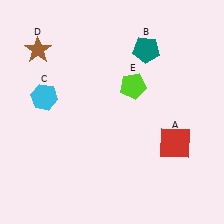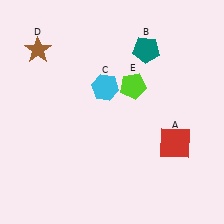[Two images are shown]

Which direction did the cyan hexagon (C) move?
The cyan hexagon (C) moved right.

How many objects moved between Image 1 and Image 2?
1 object moved between the two images.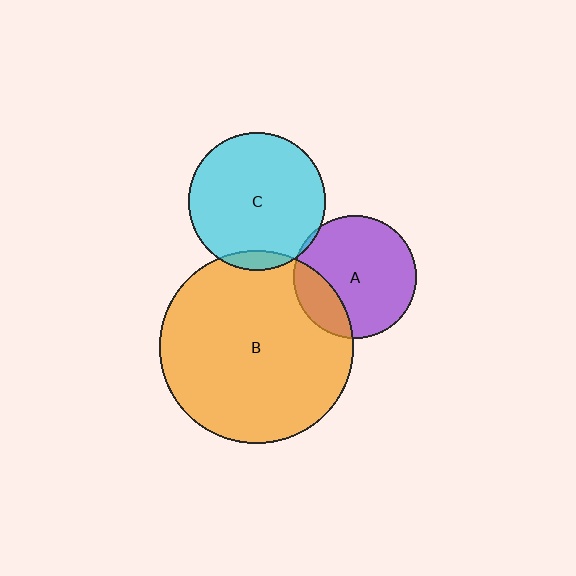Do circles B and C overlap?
Yes.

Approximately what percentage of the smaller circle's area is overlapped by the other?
Approximately 5%.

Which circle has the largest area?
Circle B (orange).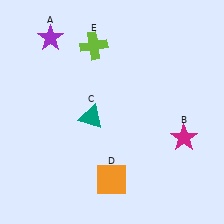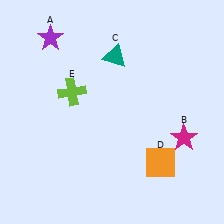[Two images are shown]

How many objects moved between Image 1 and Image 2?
3 objects moved between the two images.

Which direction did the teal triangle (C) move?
The teal triangle (C) moved up.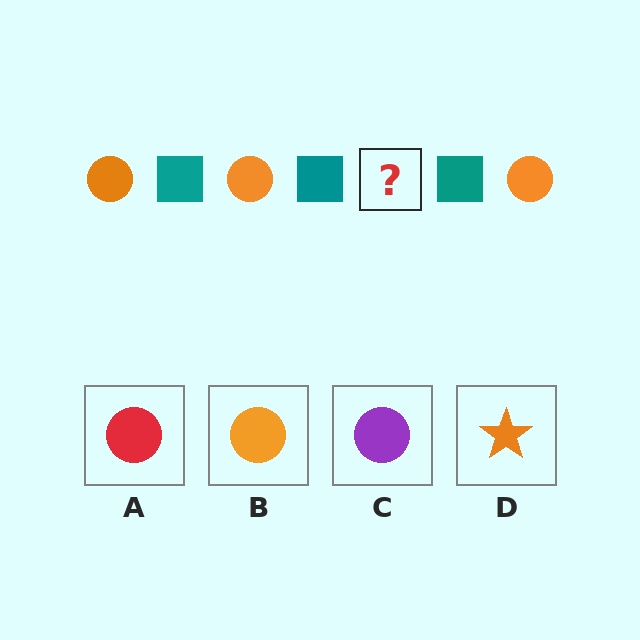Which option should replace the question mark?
Option B.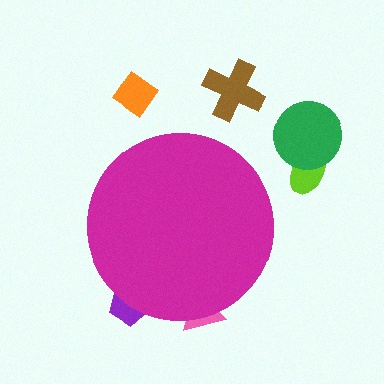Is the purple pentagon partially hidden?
Yes, the purple pentagon is partially hidden behind the magenta circle.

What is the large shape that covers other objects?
A magenta circle.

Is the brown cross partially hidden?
No, the brown cross is fully visible.